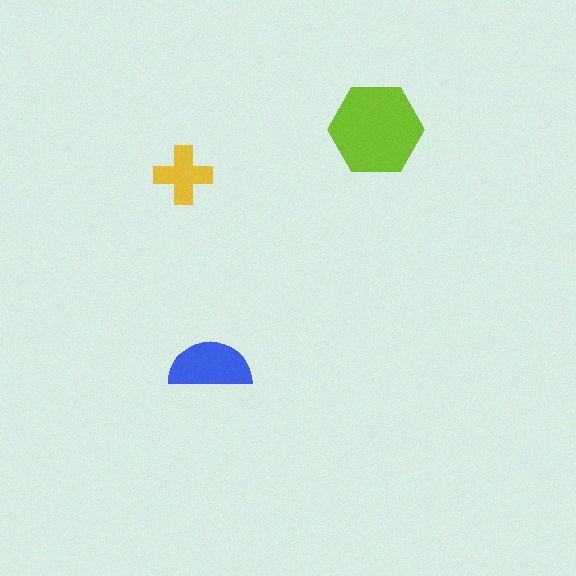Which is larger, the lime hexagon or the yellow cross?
The lime hexagon.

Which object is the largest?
The lime hexagon.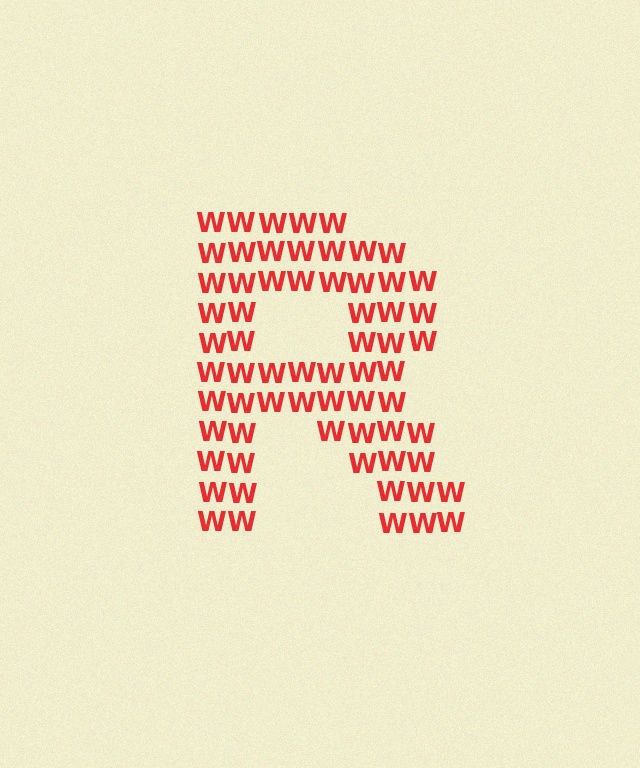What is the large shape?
The large shape is the letter R.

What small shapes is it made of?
It is made of small letter W's.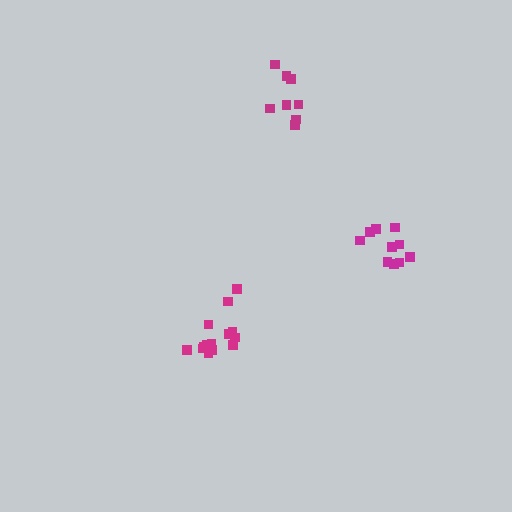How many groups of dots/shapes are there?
There are 3 groups.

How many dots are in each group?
Group 1: 10 dots, Group 2: 14 dots, Group 3: 8 dots (32 total).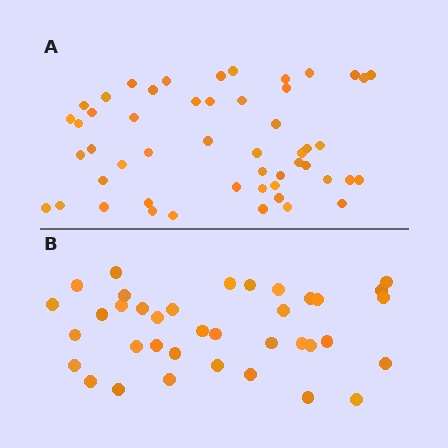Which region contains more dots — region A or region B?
Region A (the top region) has more dots.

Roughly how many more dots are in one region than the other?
Region A has approximately 15 more dots than region B.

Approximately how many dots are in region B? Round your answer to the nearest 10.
About 40 dots. (The exact count is 37, which rounds to 40.)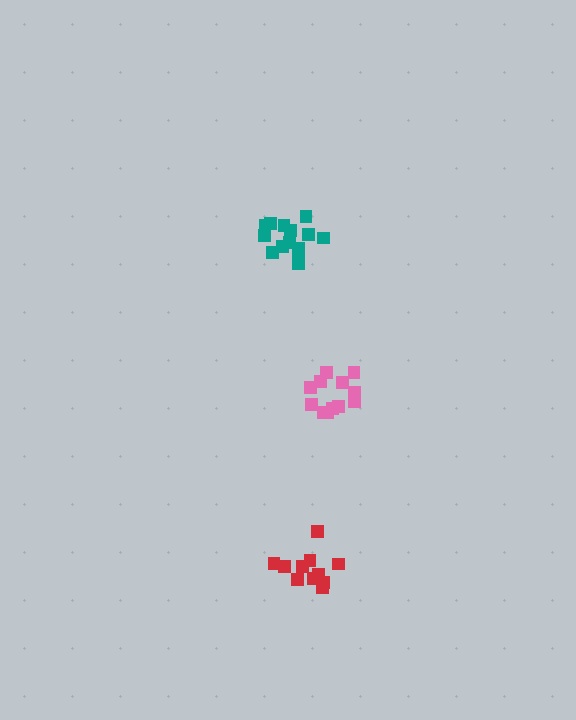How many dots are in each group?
Group 1: 12 dots, Group 2: 14 dots, Group 3: 11 dots (37 total).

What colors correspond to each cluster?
The clusters are colored: pink, teal, red.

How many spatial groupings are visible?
There are 3 spatial groupings.